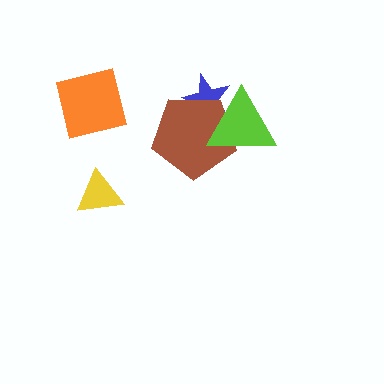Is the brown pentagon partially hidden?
Yes, it is partially covered by another shape.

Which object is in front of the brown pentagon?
The lime triangle is in front of the brown pentagon.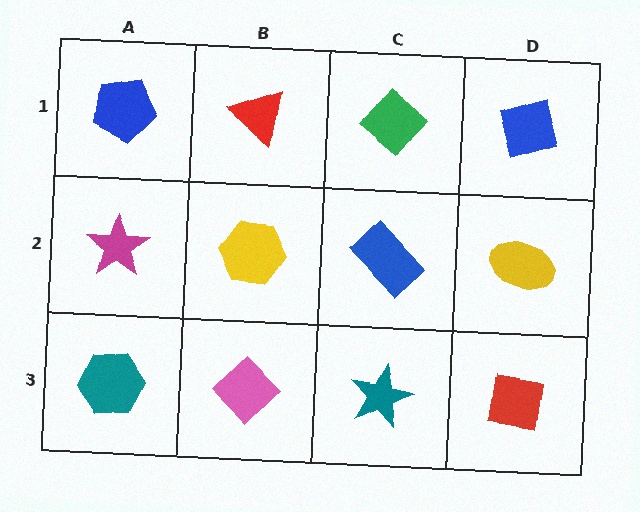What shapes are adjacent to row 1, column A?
A magenta star (row 2, column A), a red triangle (row 1, column B).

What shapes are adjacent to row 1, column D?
A yellow ellipse (row 2, column D), a green diamond (row 1, column C).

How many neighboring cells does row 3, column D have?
2.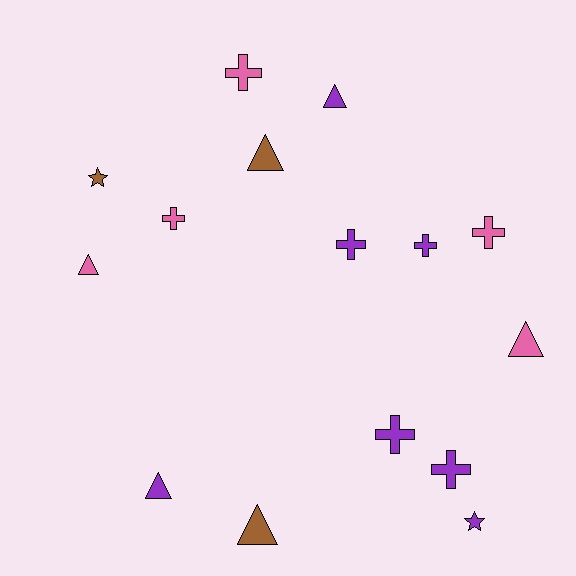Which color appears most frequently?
Purple, with 7 objects.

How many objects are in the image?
There are 15 objects.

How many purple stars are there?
There is 1 purple star.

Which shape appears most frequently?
Cross, with 7 objects.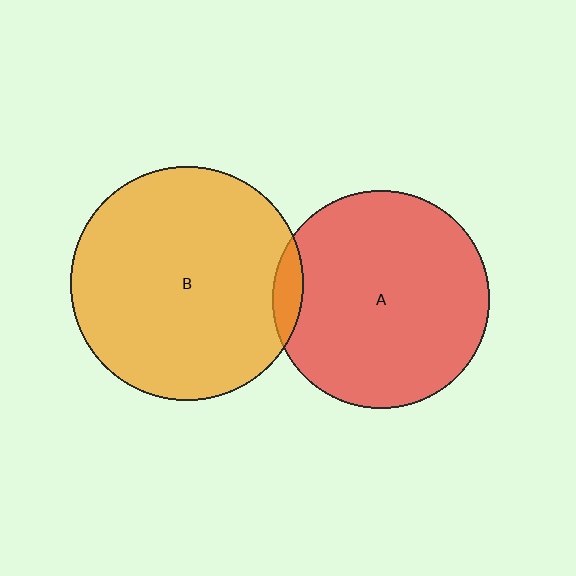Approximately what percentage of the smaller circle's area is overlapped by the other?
Approximately 5%.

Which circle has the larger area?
Circle B (orange).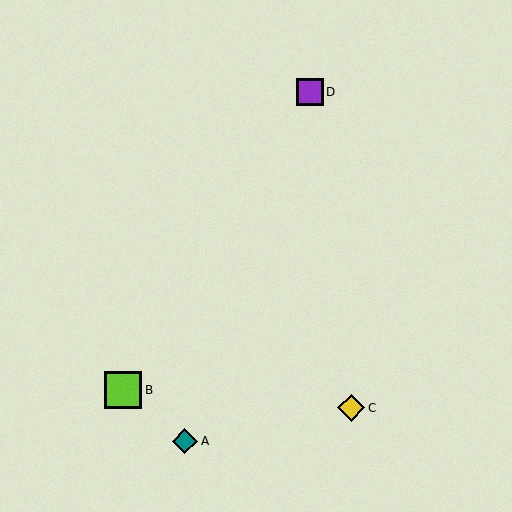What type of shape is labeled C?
Shape C is a yellow diamond.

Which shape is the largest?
The lime square (labeled B) is the largest.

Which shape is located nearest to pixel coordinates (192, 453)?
The teal diamond (labeled A) at (185, 441) is nearest to that location.